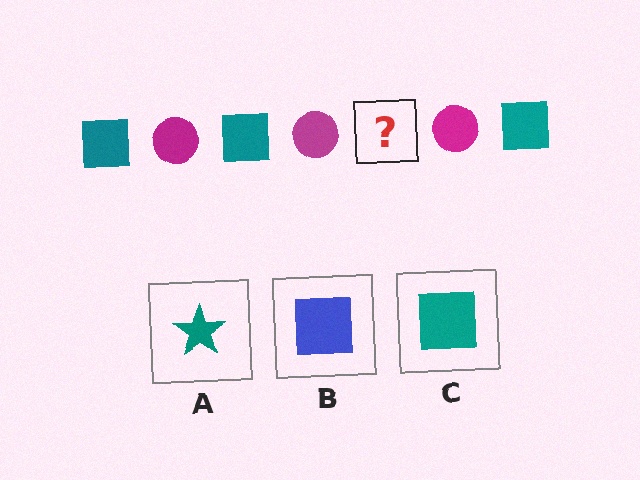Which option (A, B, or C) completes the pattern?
C.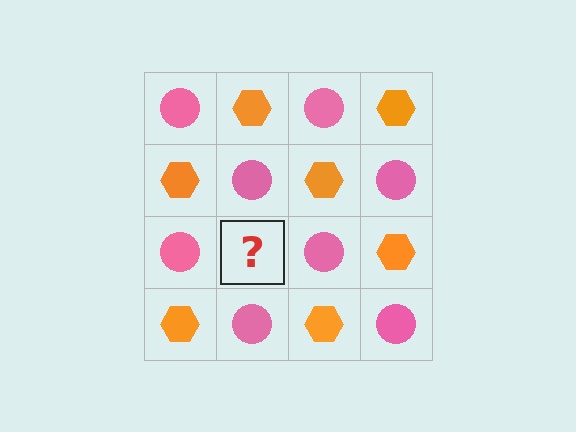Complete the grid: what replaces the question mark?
The question mark should be replaced with an orange hexagon.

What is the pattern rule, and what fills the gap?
The rule is that it alternates pink circle and orange hexagon in a checkerboard pattern. The gap should be filled with an orange hexagon.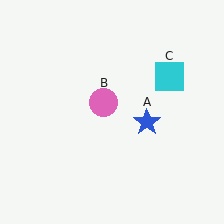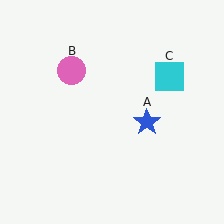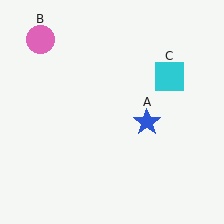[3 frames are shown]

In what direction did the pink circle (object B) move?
The pink circle (object B) moved up and to the left.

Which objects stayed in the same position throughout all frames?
Blue star (object A) and cyan square (object C) remained stationary.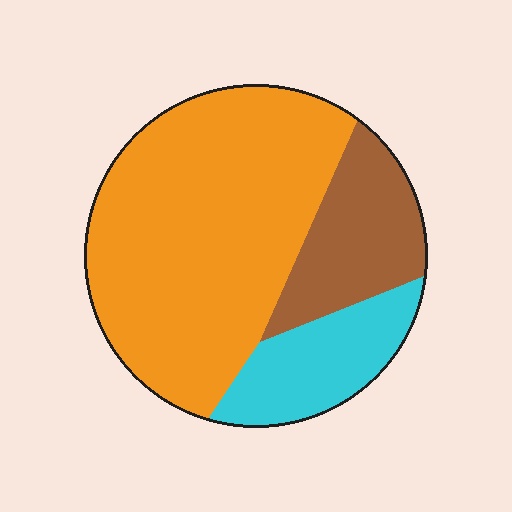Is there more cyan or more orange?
Orange.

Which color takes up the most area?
Orange, at roughly 65%.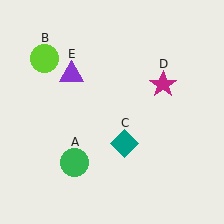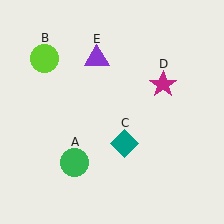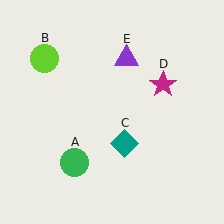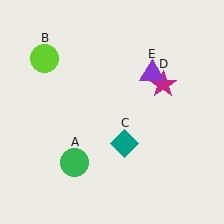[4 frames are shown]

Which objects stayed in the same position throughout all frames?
Green circle (object A) and lime circle (object B) and teal diamond (object C) and magenta star (object D) remained stationary.